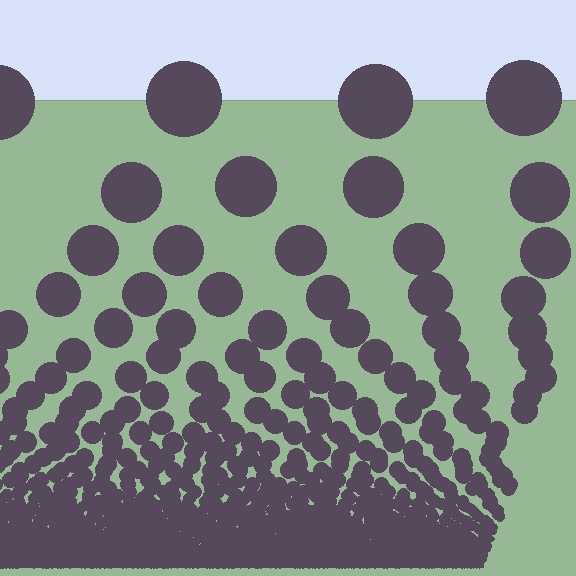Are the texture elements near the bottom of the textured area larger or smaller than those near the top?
Smaller. The gradient is inverted — elements near the bottom are smaller and denser.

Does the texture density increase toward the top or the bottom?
Density increases toward the bottom.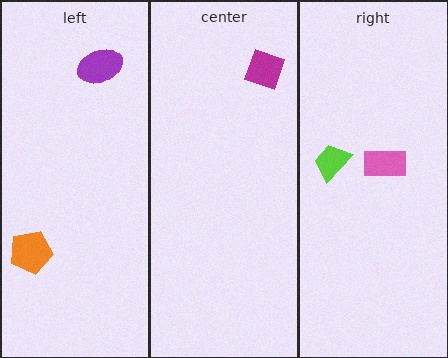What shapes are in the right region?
The pink rectangle, the lime trapezoid.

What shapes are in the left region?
The purple ellipse, the orange pentagon.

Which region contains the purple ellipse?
The left region.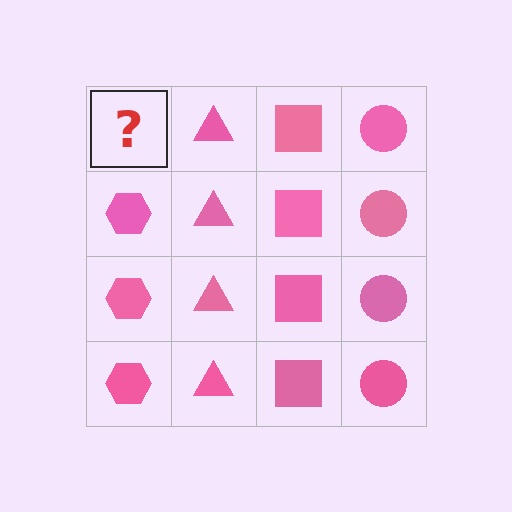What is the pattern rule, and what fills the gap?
The rule is that each column has a consistent shape. The gap should be filled with a pink hexagon.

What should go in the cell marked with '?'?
The missing cell should contain a pink hexagon.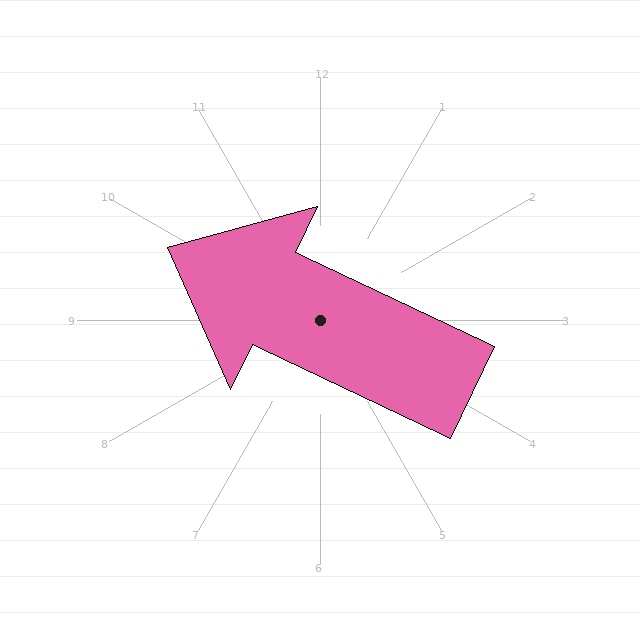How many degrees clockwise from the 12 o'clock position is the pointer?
Approximately 295 degrees.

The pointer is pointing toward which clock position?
Roughly 10 o'clock.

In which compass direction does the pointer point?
Northwest.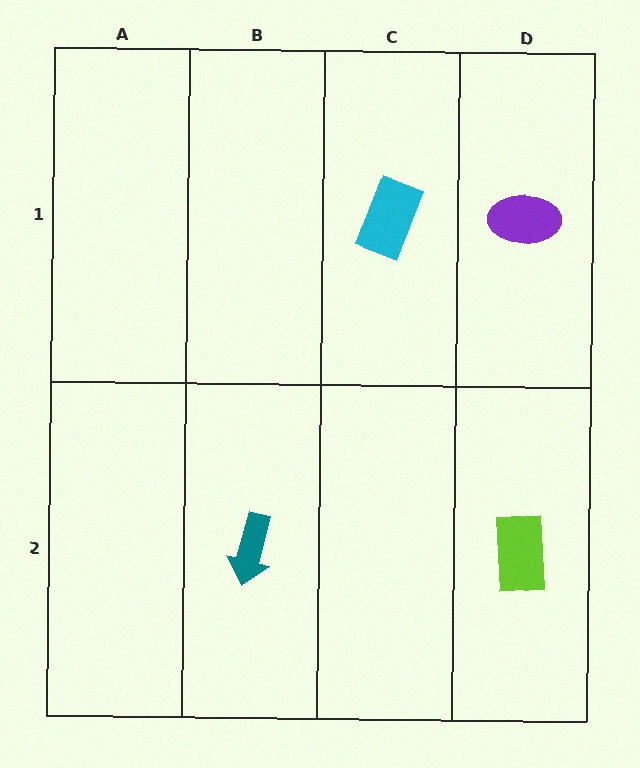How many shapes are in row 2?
2 shapes.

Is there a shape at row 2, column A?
No, that cell is empty.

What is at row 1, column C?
A cyan rectangle.